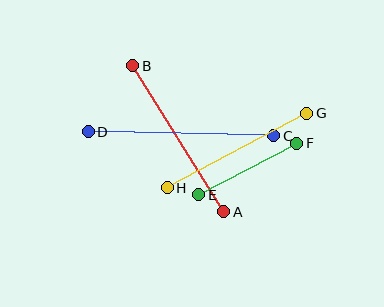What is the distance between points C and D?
The distance is approximately 186 pixels.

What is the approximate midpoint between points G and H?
The midpoint is at approximately (237, 151) pixels.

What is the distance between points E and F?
The distance is approximately 111 pixels.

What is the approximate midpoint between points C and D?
The midpoint is at approximately (181, 134) pixels.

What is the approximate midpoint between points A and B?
The midpoint is at approximately (178, 139) pixels.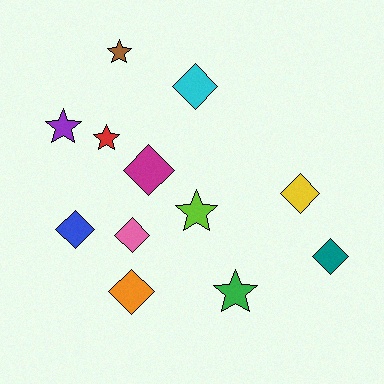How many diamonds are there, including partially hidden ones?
There are 7 diamonds.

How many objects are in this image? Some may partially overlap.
There are 12 objects.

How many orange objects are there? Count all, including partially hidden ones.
There is 1 orange object.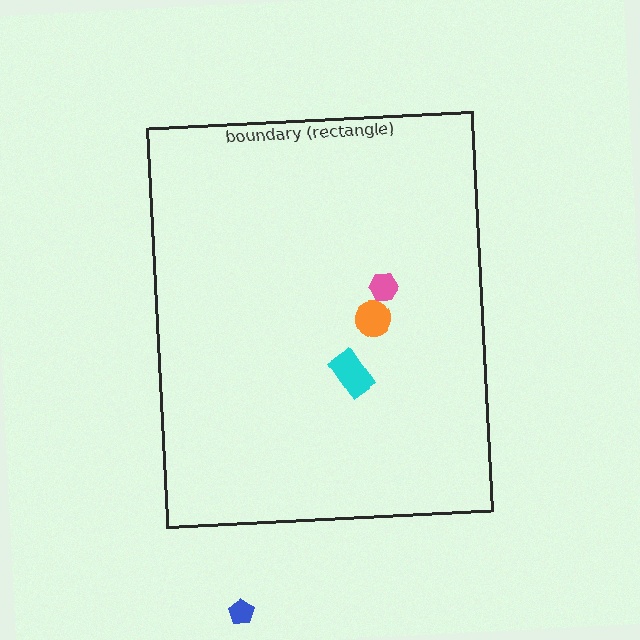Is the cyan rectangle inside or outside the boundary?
Inside.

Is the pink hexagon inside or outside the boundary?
Inside.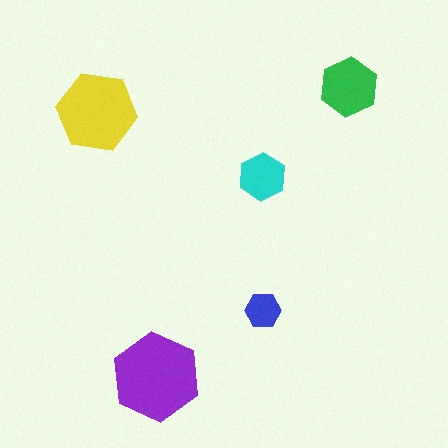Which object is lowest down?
The purple hexagon is bottommost.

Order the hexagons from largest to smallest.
the purple one, the yellow one, the green one, the cyan one, the blue one.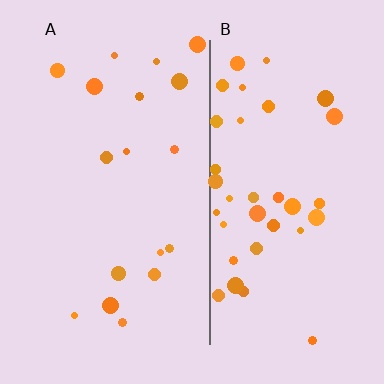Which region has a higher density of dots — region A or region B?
B (the right).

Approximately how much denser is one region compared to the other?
Approximately 2.1× — region B over region A.